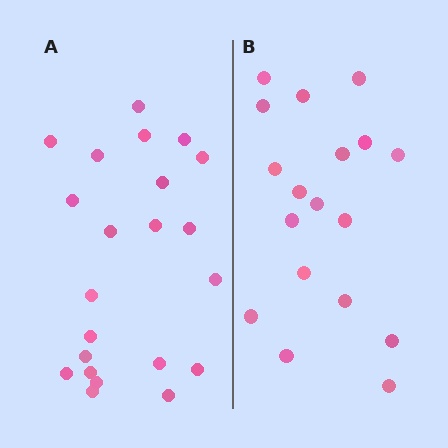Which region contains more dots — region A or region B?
Region A (the left region) has more dots.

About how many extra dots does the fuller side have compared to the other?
Region A has about 4 more dots than region B.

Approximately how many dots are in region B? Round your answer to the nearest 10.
About 20 dots. (The exact count is 18, which rounds to 20.)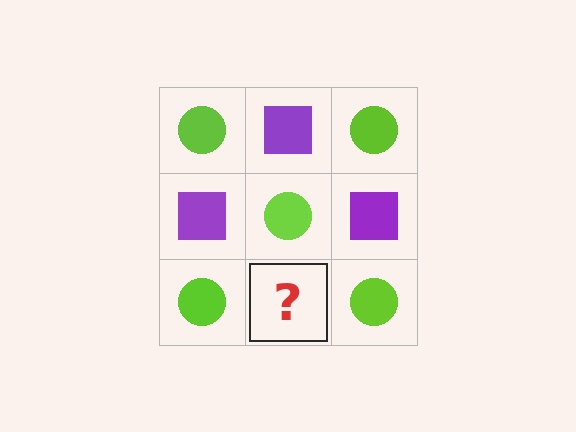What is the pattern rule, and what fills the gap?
The rule is that it alternates lime circle and purple square in a checkerboard pattern. The gap should be filled with a purple square.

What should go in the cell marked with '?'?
The missing cell should contain a purple square.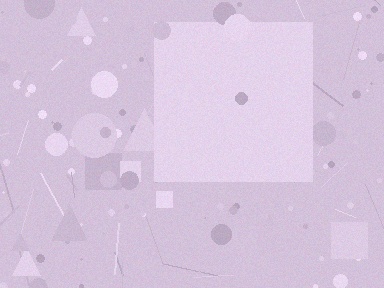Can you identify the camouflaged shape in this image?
The camouflaged shape is a square.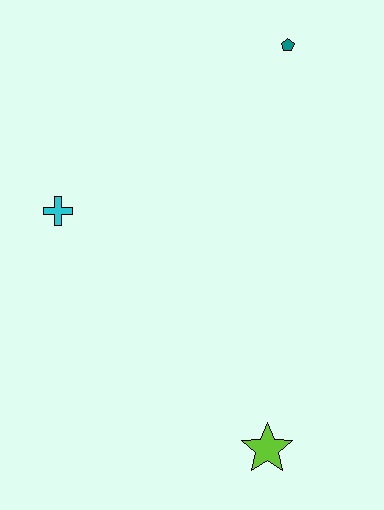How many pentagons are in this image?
There is 1 pentagon.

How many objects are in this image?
There are 3 objects.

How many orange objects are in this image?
There are no orange objects.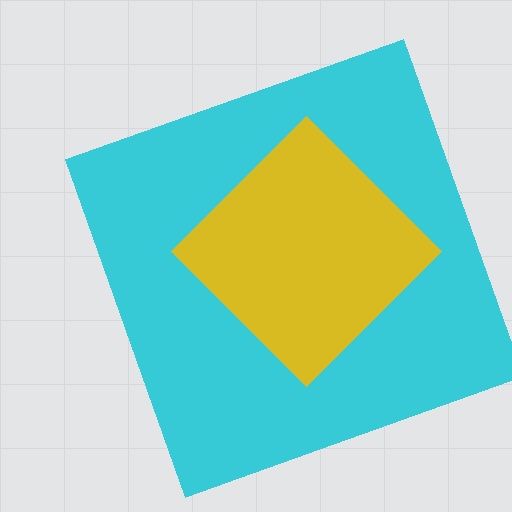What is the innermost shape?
The yellow diamond.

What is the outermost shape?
The cyan square.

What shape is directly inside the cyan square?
The yellow diamond.